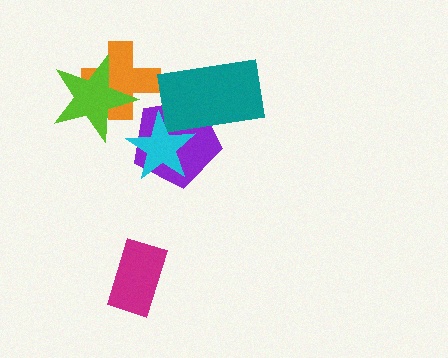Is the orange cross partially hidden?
Yes, it is partially covered by another shape.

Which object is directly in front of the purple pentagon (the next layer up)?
The teal rectangle is directly in front of the purple pentagon.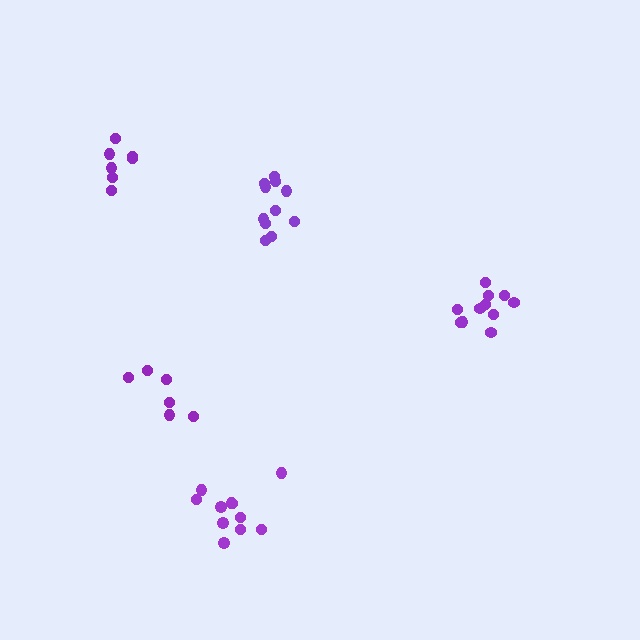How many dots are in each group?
Group 1: 6 dots, Group 2: 11 dots, Group 3: 7 dots, Group 4: 11 dots, Group 5: 11 dots (46 total).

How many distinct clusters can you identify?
There are 5 distinct clusters.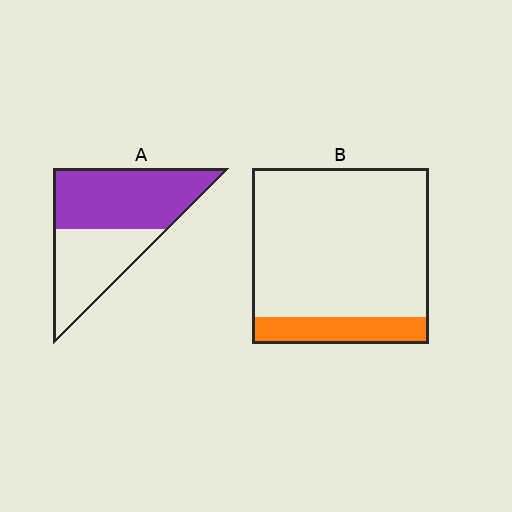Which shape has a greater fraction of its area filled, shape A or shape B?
Shape A.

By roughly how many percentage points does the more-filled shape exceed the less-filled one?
By roughly 40 percentage points (A over B).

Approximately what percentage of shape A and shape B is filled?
A is approximately 55% and B is approximately 15%.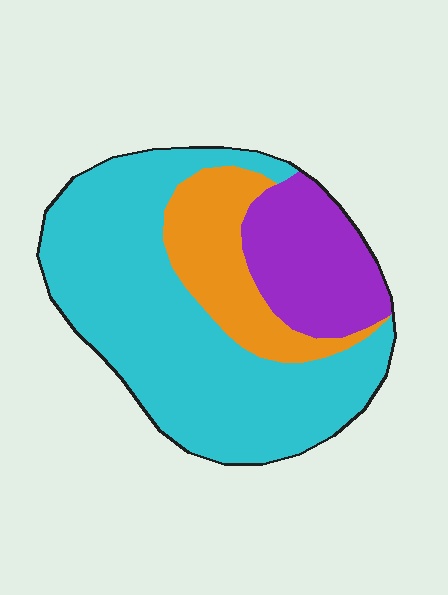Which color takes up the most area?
Cyan, at roughly 60%.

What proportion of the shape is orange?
Orange takes up less than a quarter of the shape.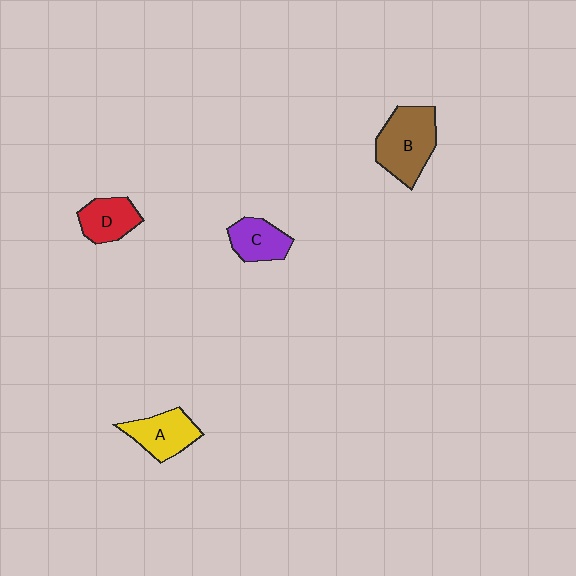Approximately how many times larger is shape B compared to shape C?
Approximately 1.7 times.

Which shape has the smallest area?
Shape C (purple).